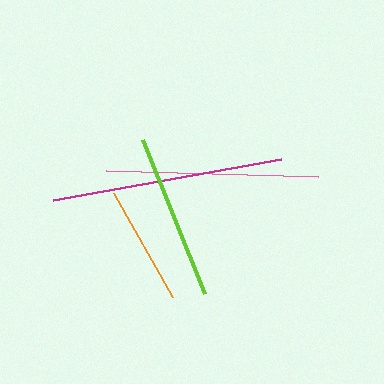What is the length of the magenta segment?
The magenta segment is approximately 232 pixels long.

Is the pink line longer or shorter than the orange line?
The pink line is longer than the orange line.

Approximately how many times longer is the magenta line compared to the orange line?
The magenta line is approximately 1.9 times the length of the orange line.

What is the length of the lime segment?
The lime segment is approximately 165 pixels long.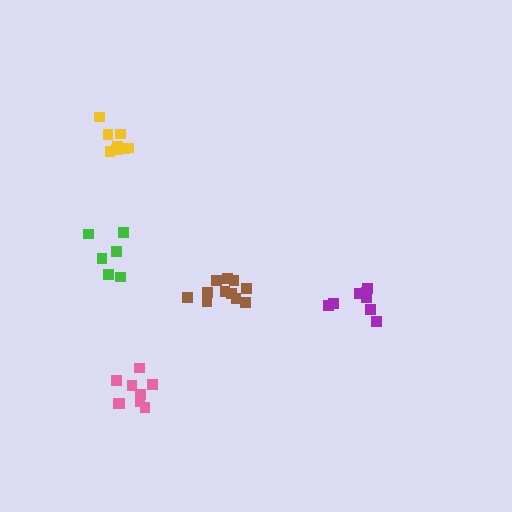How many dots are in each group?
Group 1: 8 dots, Group 2: 11 dots, Group 3: 6 dots, Group 4: 9 dots, Group 5: 8 dots (42 total).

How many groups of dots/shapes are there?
There are 5 groups.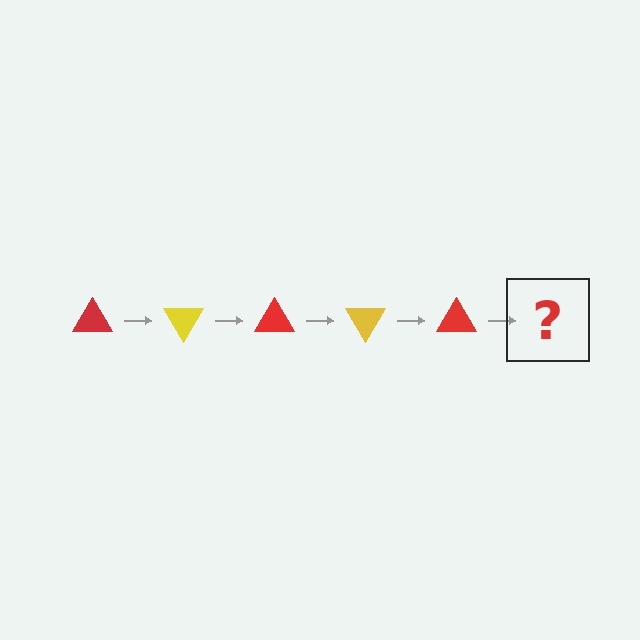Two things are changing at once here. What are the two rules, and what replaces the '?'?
The two rules are that it rotates 60 degrees each step and the color cycles through red and yellow. The '?' should be a yellow triangle, rotated 300 degrees from the start.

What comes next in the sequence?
The next element should be a yellow triangle, rotated 300 degrees from the start.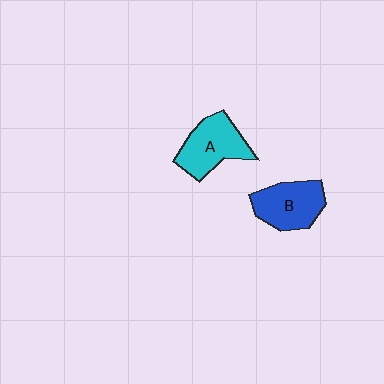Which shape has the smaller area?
Shape B (blue).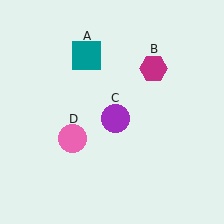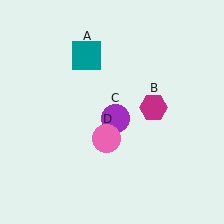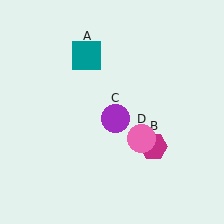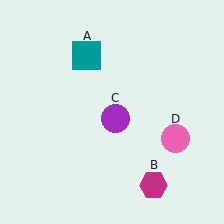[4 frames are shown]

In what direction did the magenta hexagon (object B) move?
The magenta hexagon (object B) moved down.